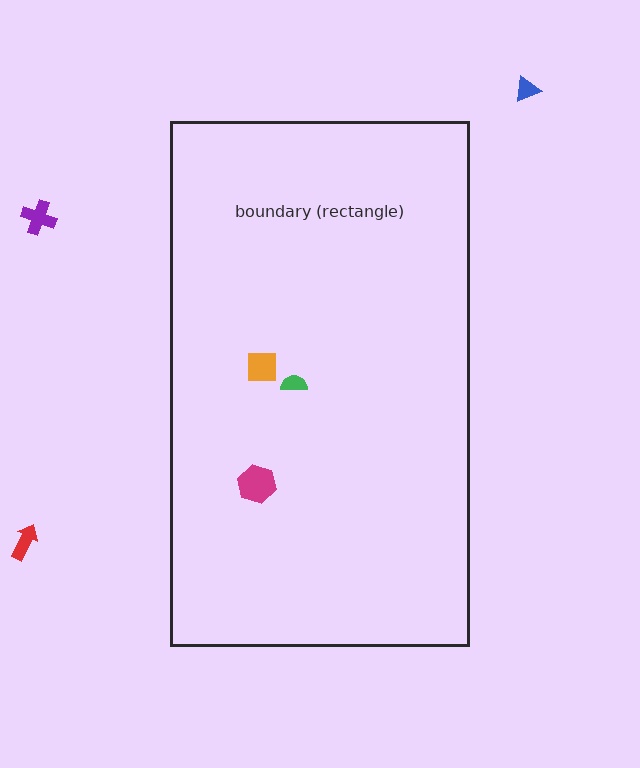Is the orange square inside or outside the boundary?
Inside.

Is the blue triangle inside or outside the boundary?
Outside.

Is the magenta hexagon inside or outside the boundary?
Inside.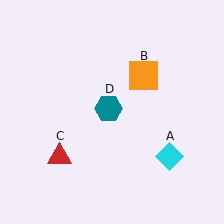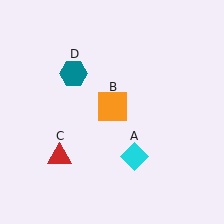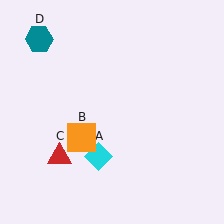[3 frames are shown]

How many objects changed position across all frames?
3 objects changed position: cyan diamond (object A), orange square (object B), teal hexagon (object D).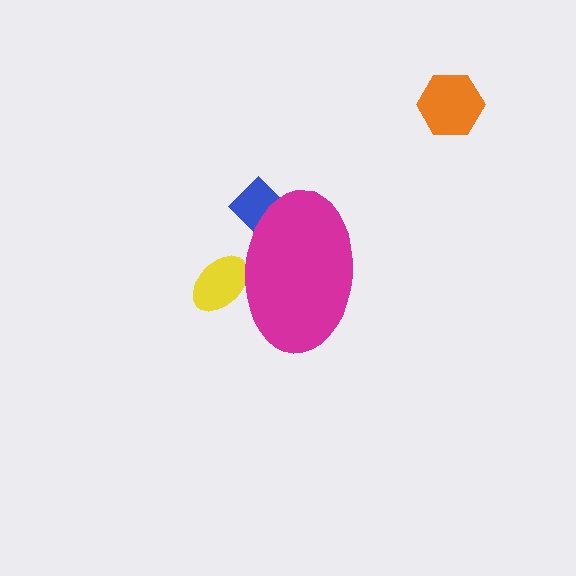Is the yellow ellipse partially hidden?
Yes, the yellow ellipse is partially hidden behind the magenta ellipse.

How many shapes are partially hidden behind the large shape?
2 shapes are partially hidden.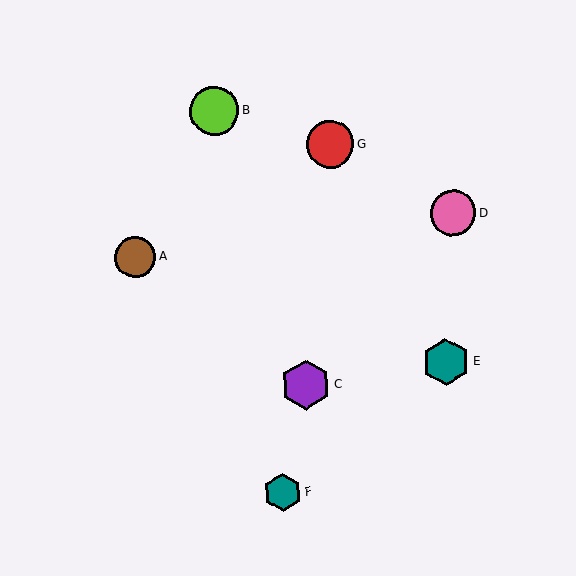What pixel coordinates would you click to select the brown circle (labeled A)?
Click at (135, 257) to select the brown circle A.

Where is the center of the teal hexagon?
The center of the teal hexagon is at (283, 493).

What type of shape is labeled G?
Shape G is a red circle.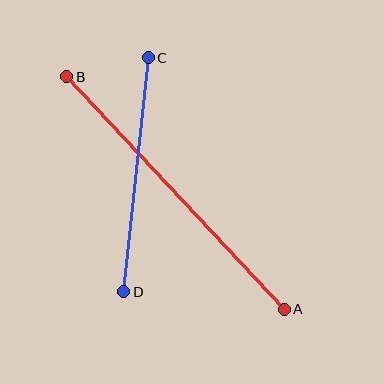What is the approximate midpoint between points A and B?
The midpoint is at approximately (176, 193) pixels.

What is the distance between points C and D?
The distance is approximately 235 pixels.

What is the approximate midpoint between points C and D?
The midpoint is at approximately (136, 175) pixels.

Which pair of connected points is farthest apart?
Points A and B are farthest apart.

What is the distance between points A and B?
The distance is approximately 319 pixels.